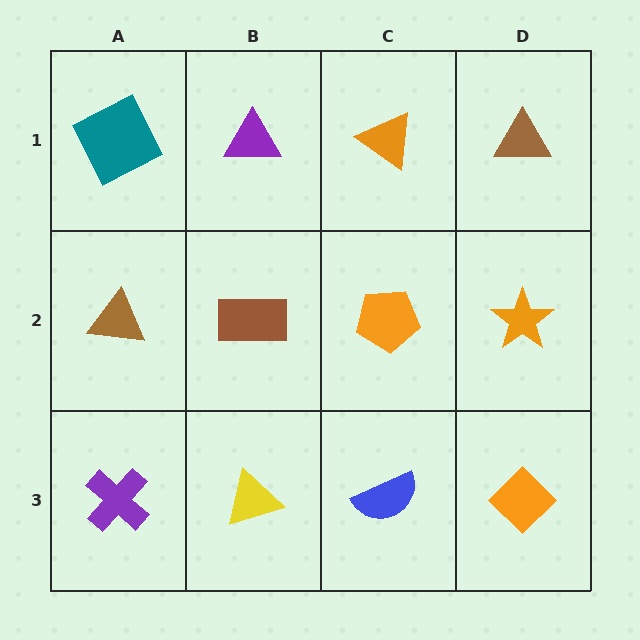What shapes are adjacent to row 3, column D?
An orange star (row 2, column D), a blue semicircle (row 3, column C).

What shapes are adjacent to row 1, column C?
An orange pentagon (row 2, column C), a purple triangle (row 1, column B), a brown triangle (row 1, column D).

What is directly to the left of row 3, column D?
A blue semicircle.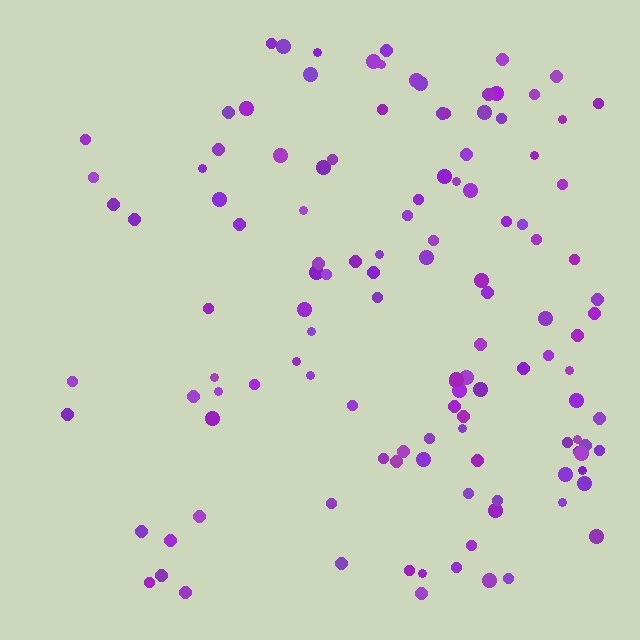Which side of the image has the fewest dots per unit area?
The left.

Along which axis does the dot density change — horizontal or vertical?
Horizontal.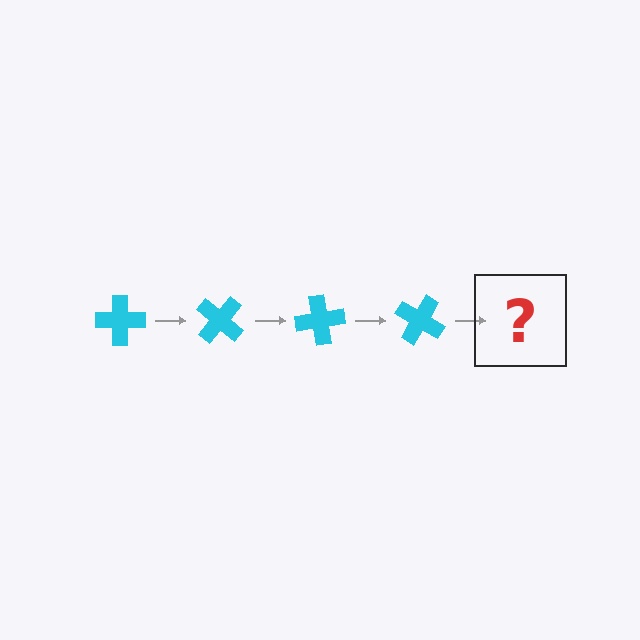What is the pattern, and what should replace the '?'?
The pattern is that the cross rotates 40 degrees each step. The '?' should be a cyan cross rotated 160 degrees.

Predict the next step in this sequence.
The next step is a cyan cross rotated 160 degrees.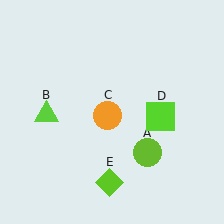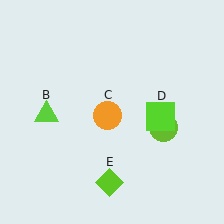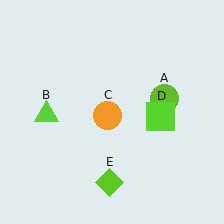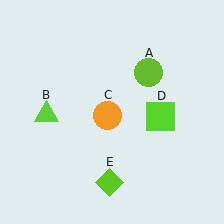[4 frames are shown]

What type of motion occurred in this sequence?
The lime circle (object A) rotated counterclockwise around the center of the scene.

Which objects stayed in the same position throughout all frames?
Lime triangle (object B) and orange circle (object C) and lime square (object D) and lime diamond (object E) remained stationary.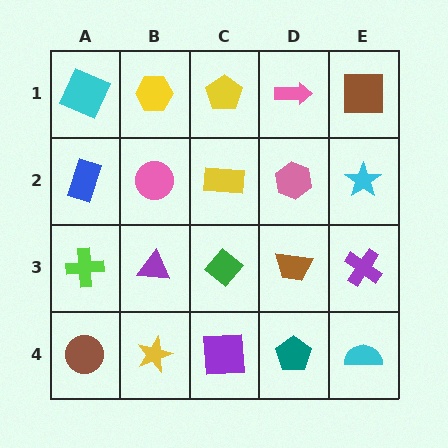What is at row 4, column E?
A cyan semicircle.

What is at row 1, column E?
A brown square.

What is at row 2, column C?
A yellow rectangle.